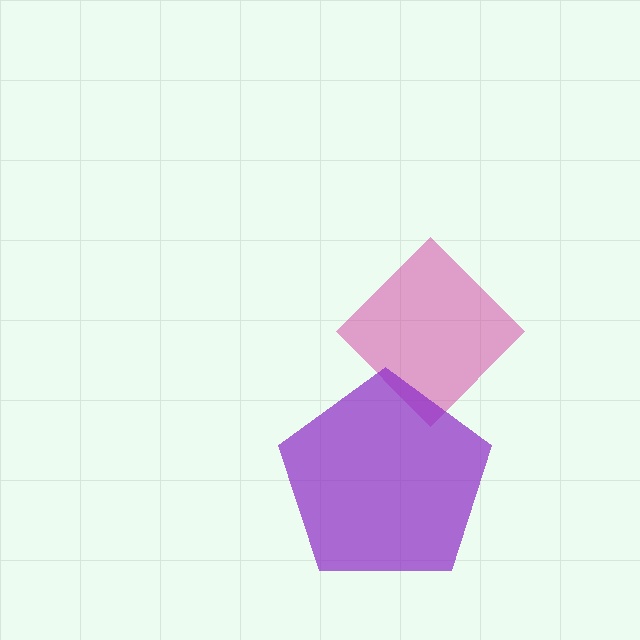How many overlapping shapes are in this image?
There are 2 overlapping shapes in the image.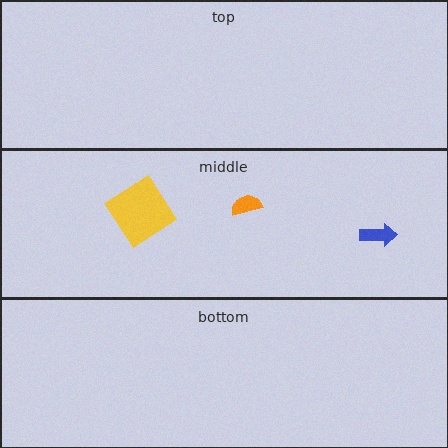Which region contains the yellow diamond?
The middle region.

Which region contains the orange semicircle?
The middle region.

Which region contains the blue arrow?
The middle region.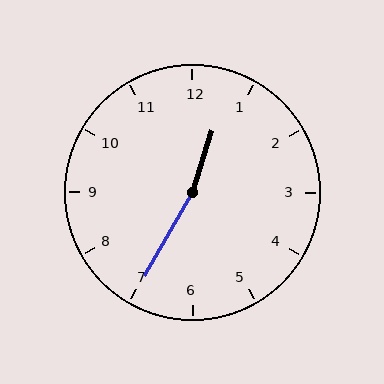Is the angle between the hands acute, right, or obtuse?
It is obtuse.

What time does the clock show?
12:35.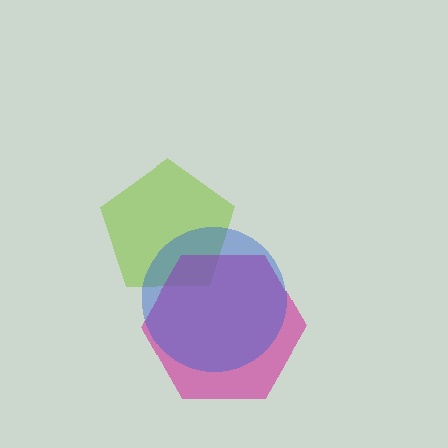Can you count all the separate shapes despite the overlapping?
Yes, there are 3 separate shapes.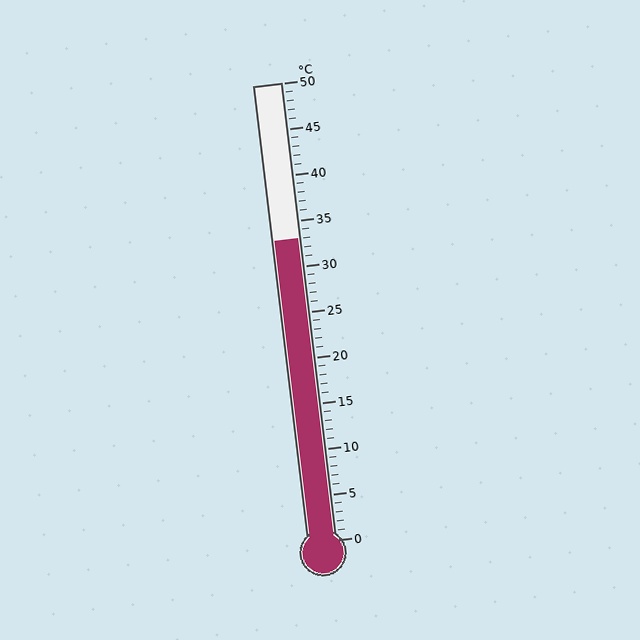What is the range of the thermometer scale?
The thermometer scale ranges from 0°C to 50°C.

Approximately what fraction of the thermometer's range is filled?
The thermometer is filled to approximately 65% of its range.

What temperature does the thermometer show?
The thermometer shows approximately 33°C.